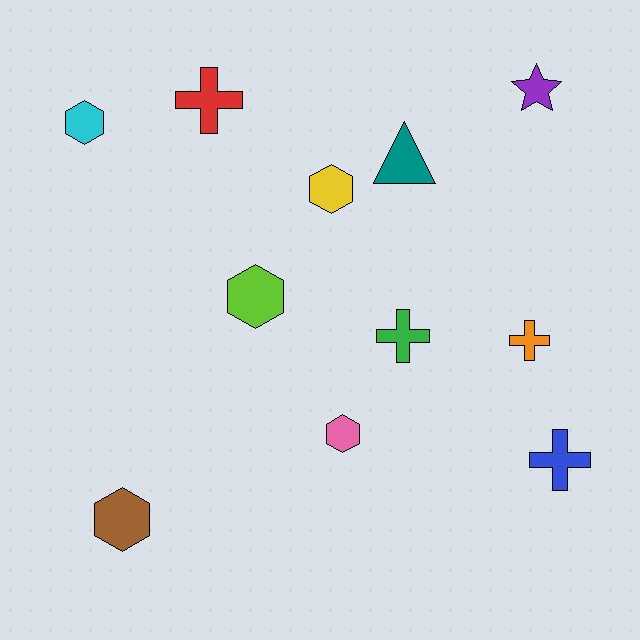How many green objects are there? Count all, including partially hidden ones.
There is 1 green object.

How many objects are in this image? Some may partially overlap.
There are 11 objects.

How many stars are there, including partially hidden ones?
There is 1 star.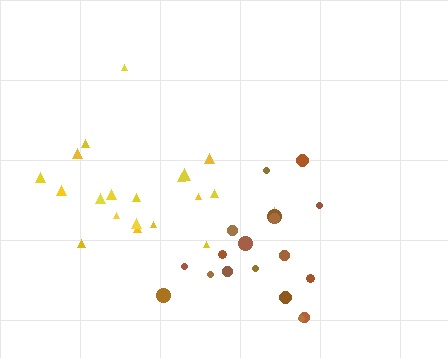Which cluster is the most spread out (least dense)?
Yellow.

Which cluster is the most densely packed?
Brown.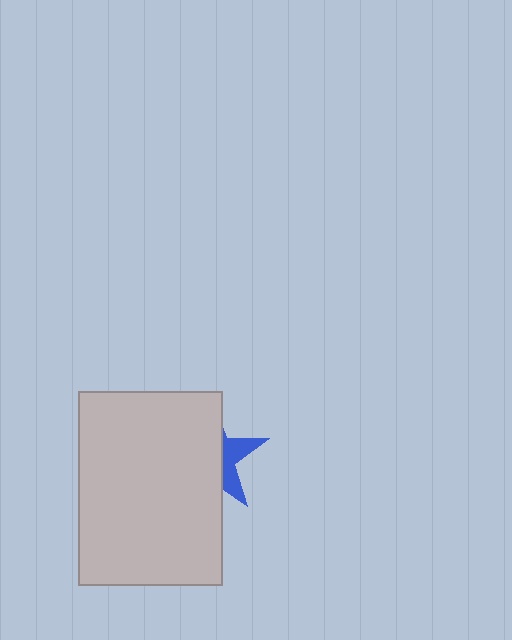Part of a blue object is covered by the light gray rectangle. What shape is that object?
It is a star.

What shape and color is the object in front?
The object in front is a light gray rectangle.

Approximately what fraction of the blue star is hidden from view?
Roughly 69% of the blue star is hidden behind the light gray rectangle.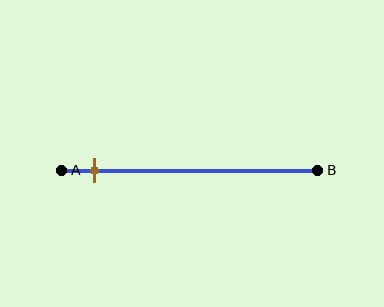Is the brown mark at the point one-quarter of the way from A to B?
No, the mark is at about 15% from A, not at the 25% one-quarter point.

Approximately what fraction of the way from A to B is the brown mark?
The brown mark is approximately 15% of the way from A to B.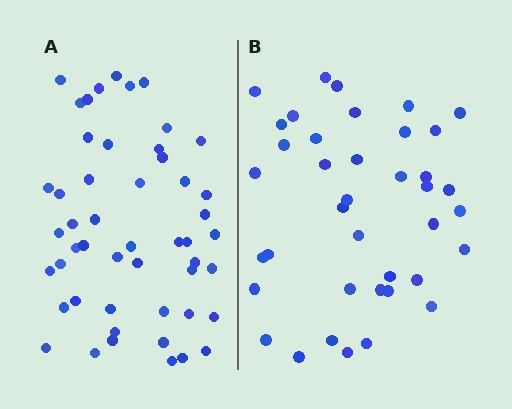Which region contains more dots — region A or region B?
Region A (the left region) has more dots.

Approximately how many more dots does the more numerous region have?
Region A has roughly 12 or so more dots than region B.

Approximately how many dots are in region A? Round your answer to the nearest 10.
About 50 dots.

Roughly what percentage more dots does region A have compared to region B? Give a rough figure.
About 30% more.